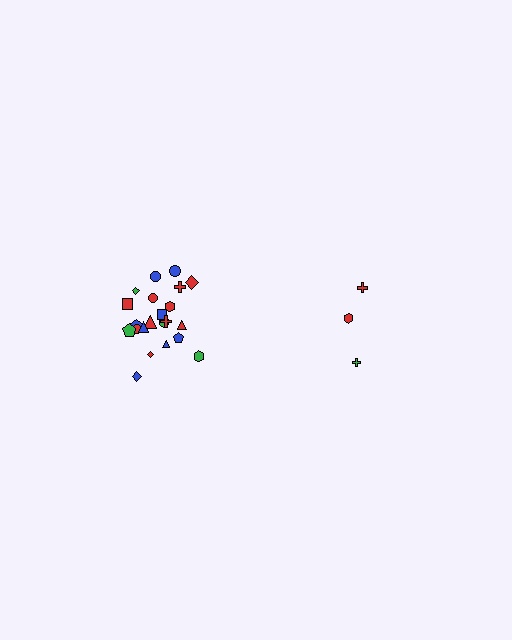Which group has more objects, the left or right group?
The left group.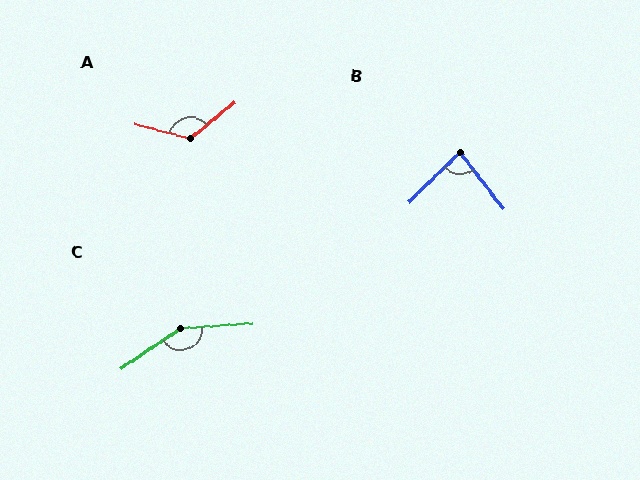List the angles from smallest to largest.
B (83°), A (127°), C (149°).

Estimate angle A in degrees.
Approximately 127 degrees.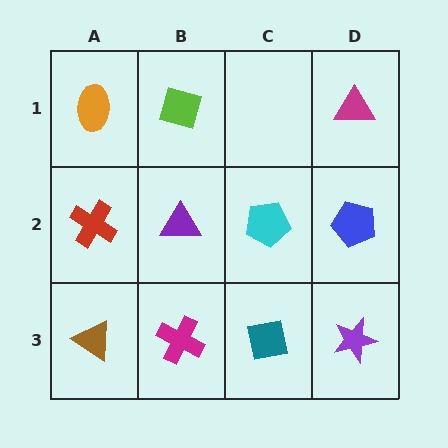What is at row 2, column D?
A blue pentagon.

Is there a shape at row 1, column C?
No, that cell is empty.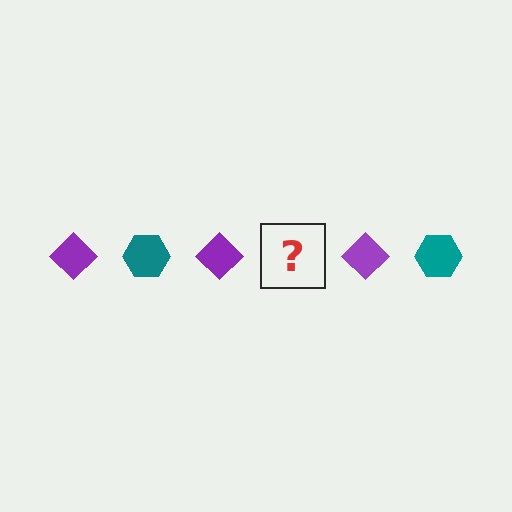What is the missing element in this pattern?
The missing element is a teal hexagon.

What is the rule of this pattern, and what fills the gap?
The rule is that the pattern alternates between purple diamond and teal hexagon. The gap should be filled with a teal hexagon.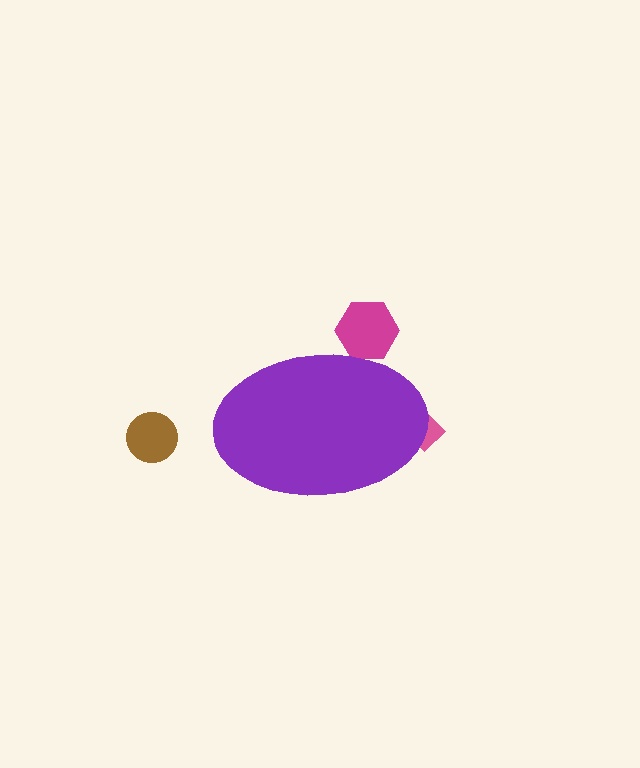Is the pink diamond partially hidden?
Yes, the pink diamond is partially hidden behind the purple ellipse.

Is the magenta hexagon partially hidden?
Yes, the magenta hexagon is partially hidden behind the purple ellipse.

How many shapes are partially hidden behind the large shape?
2 shapes are partially hidden.